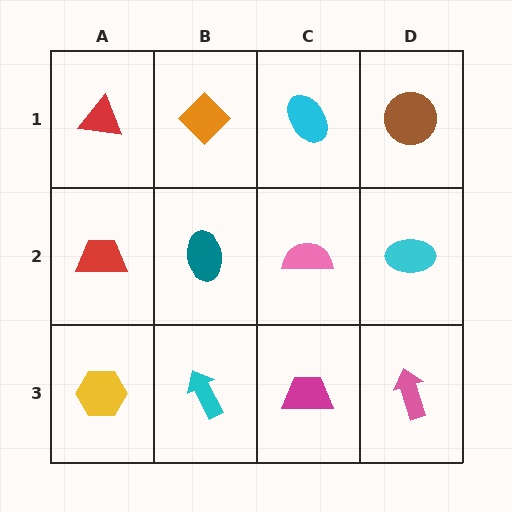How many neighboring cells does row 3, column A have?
2.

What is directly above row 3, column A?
A red trapezoid.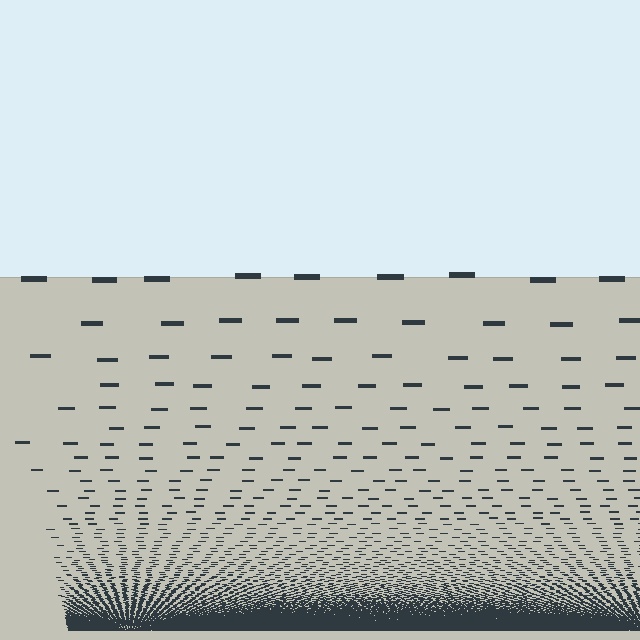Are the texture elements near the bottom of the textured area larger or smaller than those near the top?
Smaller. The gradient is inverted — elements near the bottom are smaller and denser.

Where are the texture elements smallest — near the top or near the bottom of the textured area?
Near the bottom.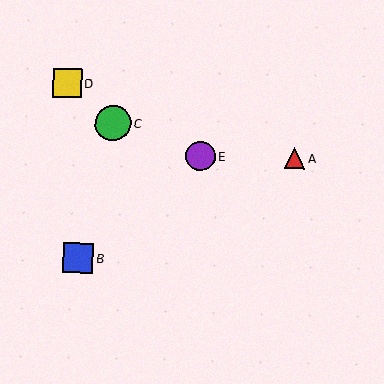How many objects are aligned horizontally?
2 objects (A, E) are aligned horizontally.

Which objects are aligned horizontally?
Objects A, E are aligned horizontally.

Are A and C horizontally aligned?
No, A is at y≈158 and C is at y≈123.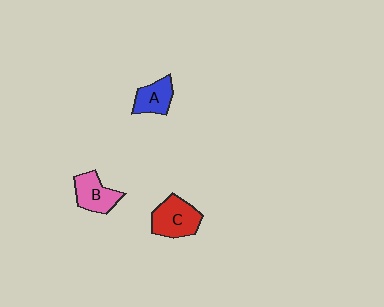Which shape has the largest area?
Shape C (red).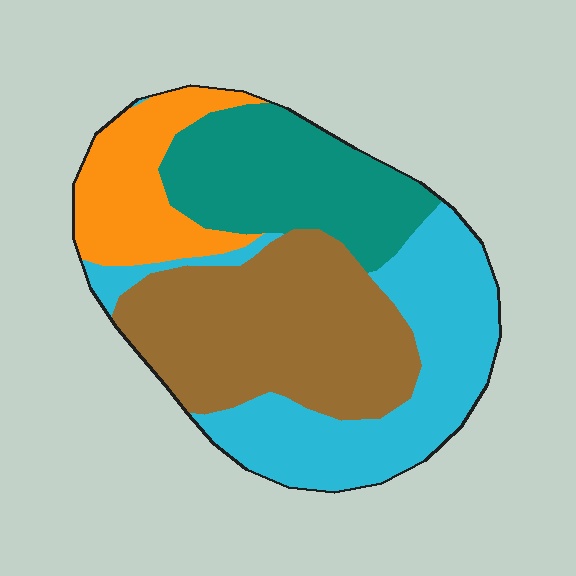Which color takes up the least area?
Orange, at roughly 15%.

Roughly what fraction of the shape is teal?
Teal takes up between a sixth and a third of the shape.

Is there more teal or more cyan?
Cyan.